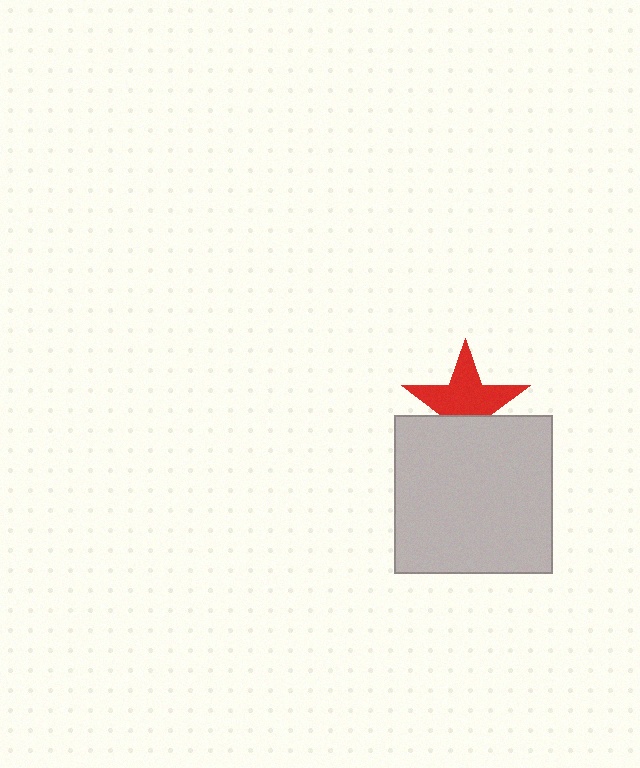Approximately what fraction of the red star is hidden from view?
Roughly 36% of the red star is hidden behind the light gray square.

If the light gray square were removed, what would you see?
You would see the complete red star.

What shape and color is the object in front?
The object in front is a light gray square.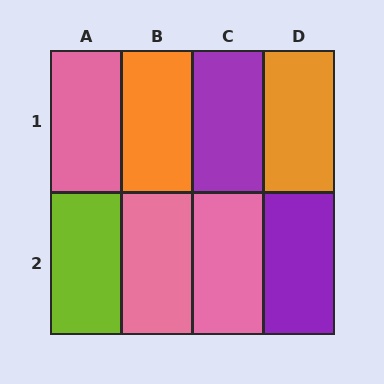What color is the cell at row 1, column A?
Pink.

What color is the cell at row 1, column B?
Orange.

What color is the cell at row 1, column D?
Orange.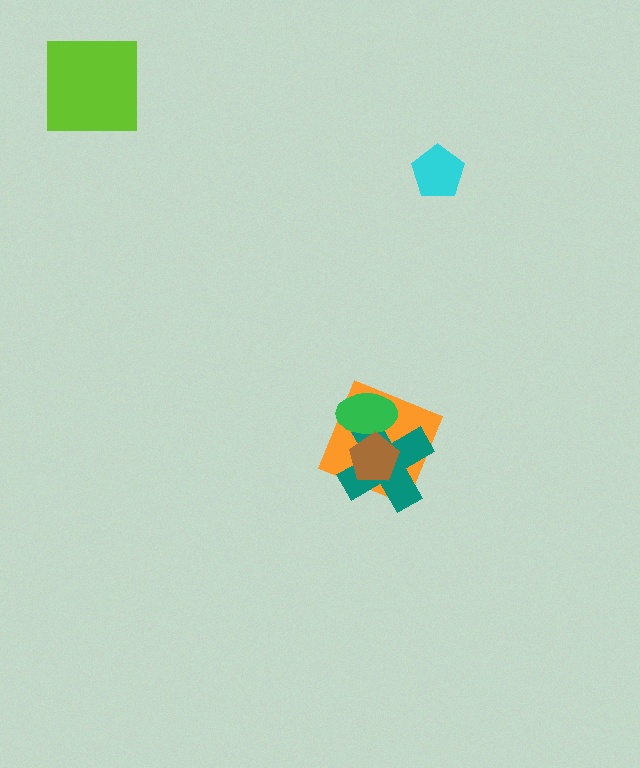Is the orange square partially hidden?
Yes, it is partially covered by another shape.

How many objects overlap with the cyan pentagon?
0 objects overlap with the cyan pentagon.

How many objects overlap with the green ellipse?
3 objects overlap with the green ellipse.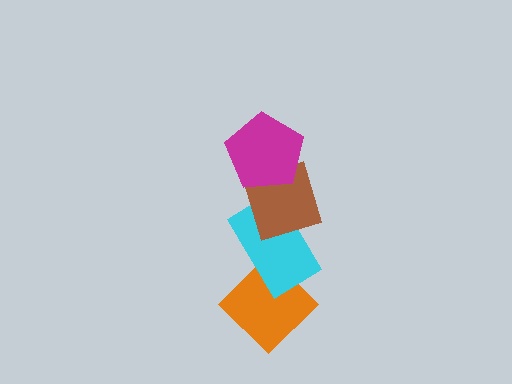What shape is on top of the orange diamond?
The cyan rectangle is on top of the orange diamond.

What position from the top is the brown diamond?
The brown diamond is 2nd from the top.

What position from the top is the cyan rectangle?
The cyan rectangle is 3rd from the top.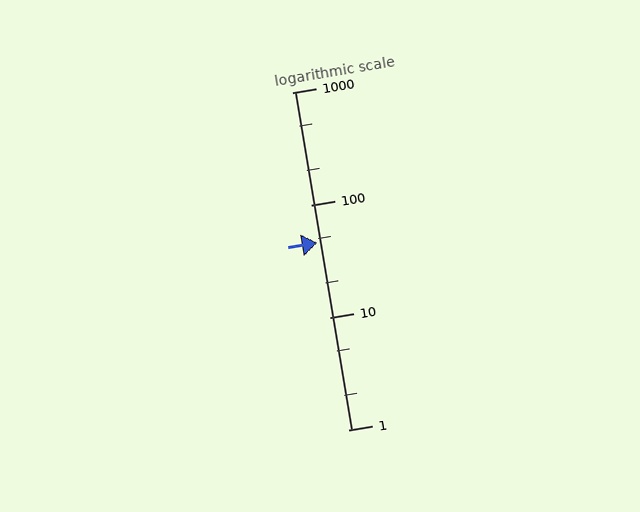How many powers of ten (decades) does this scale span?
The scale spans 3 decades, from 1 to 1000.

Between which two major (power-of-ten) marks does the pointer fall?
The pointer is between 10 and 100.